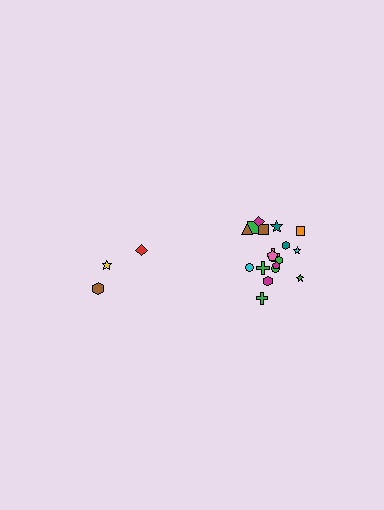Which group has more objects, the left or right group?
The right group.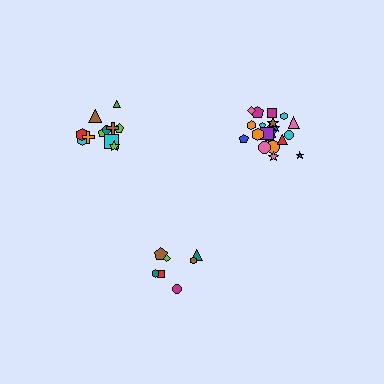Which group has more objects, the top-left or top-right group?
The top-right group.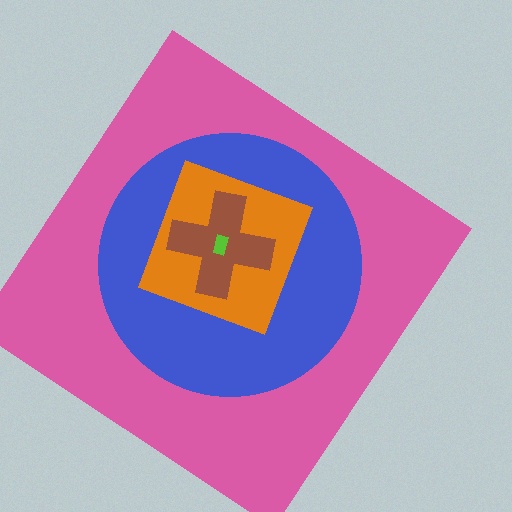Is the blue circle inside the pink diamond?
Yes.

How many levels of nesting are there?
5.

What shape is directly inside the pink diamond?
The blue circle.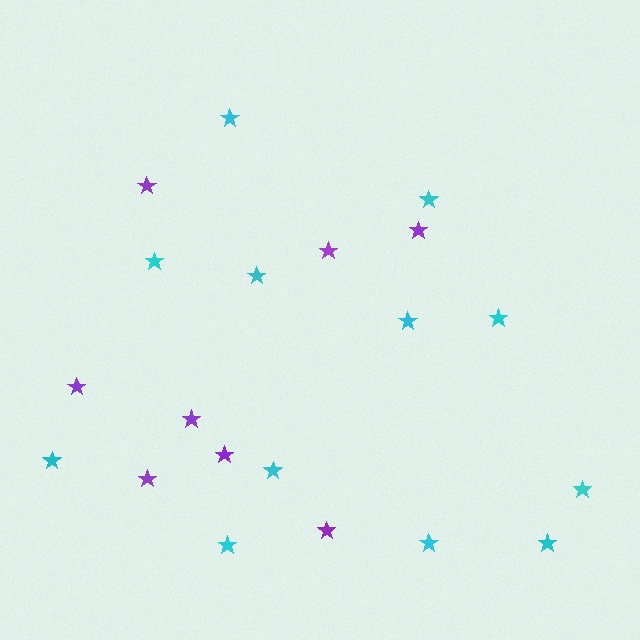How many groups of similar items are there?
There are 2 groups: one group of cyan stars (12) and one group of purple stars (8).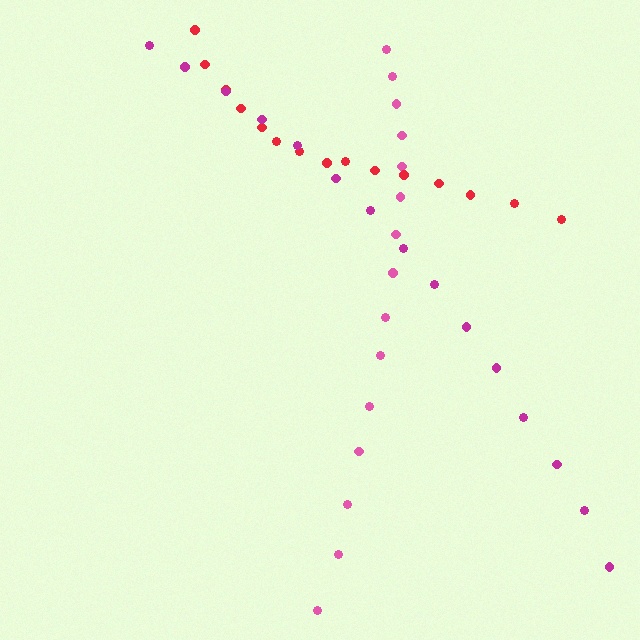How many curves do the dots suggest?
There are 3 distinct paths.